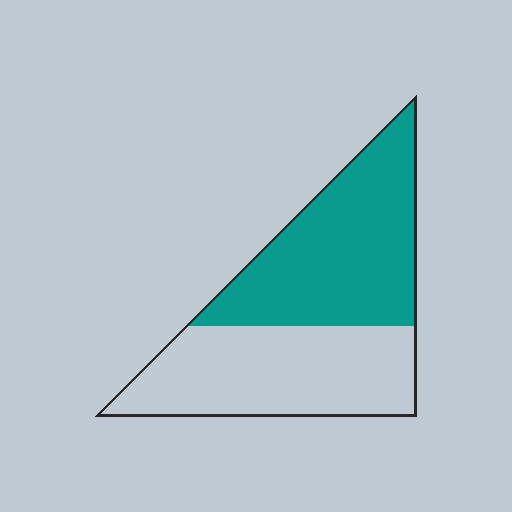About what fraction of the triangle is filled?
About one half (1/2).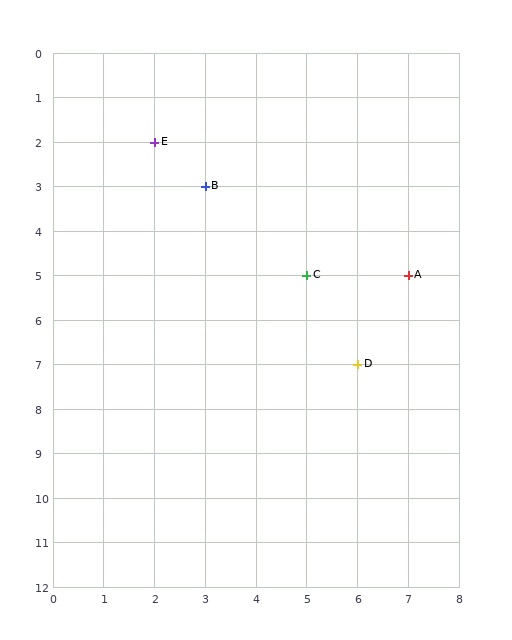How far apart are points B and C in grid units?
Points B and C are 2 columns and 2 rows apart (about 2.8 grid units diagonally).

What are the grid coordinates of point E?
Point E is at grid coordinates (2, 2).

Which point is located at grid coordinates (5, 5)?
Point C is at (5, 5).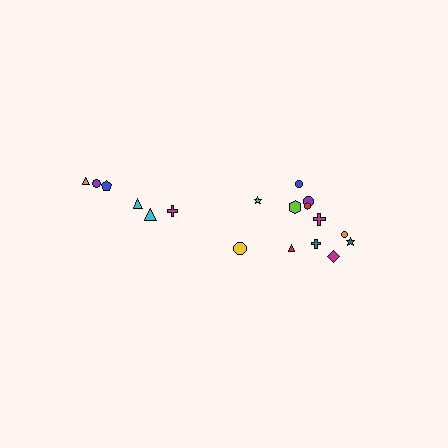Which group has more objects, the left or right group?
The right group.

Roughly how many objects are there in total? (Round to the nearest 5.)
Roughly 20 objects in total.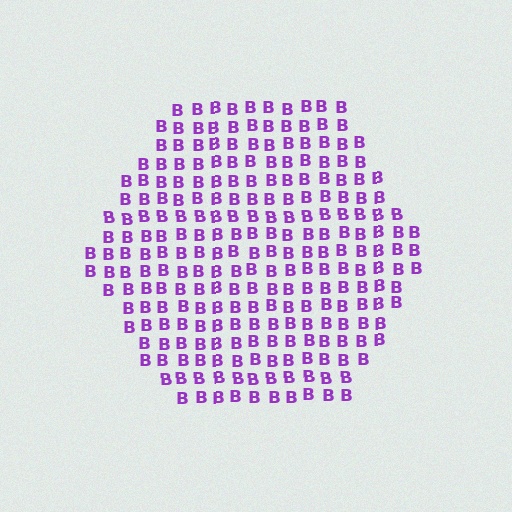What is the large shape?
The large shape is a hexagon.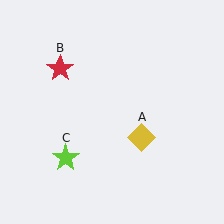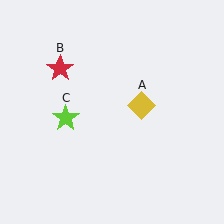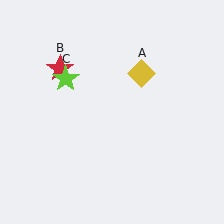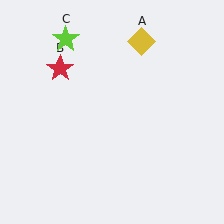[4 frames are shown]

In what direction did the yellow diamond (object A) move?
The yellow diamond (object A) moved up.